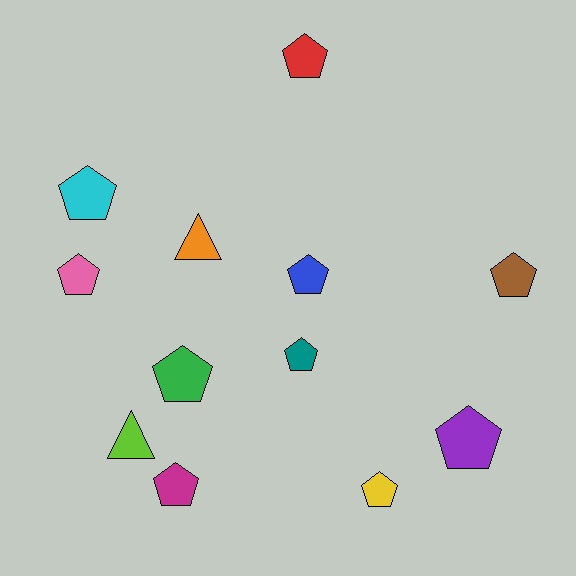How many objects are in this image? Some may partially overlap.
There are 12 objects.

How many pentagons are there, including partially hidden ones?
There are 10 pentagons.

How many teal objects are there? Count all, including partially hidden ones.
There is 1 teal object.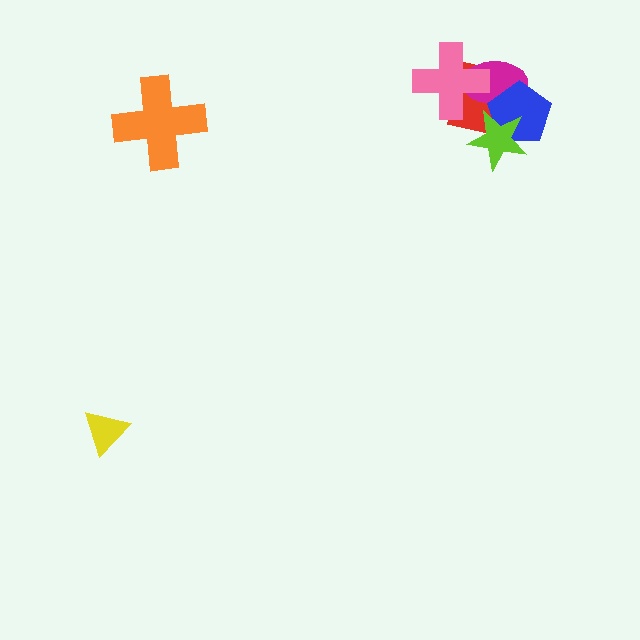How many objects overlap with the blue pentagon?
3 objects overlap with the blue pentagon.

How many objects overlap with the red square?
4 objects overlap with the red square.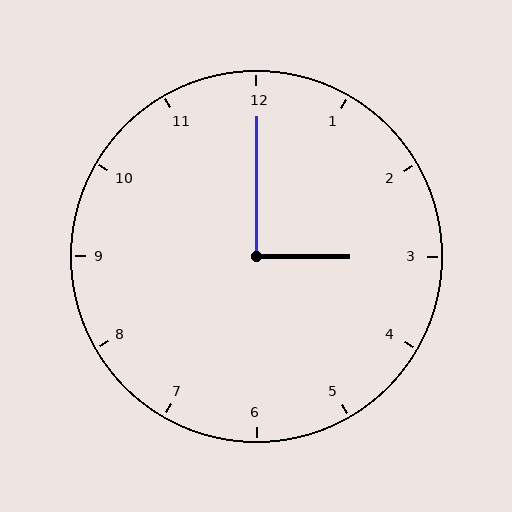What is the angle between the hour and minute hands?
Approximately 90 degrees.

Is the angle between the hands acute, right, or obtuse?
It is right.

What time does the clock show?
3:00.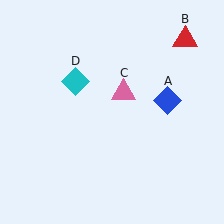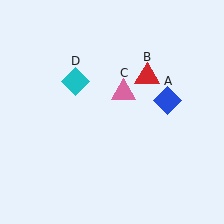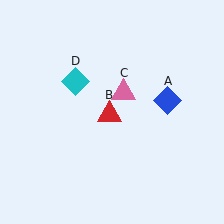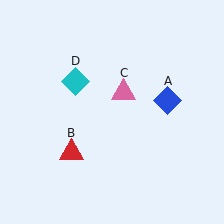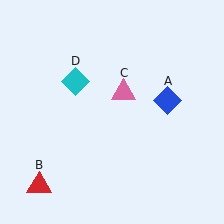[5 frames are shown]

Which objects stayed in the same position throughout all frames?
Blue diamond (object A) and pink triangle (object C) and cyan diamond (object D) remained stationary.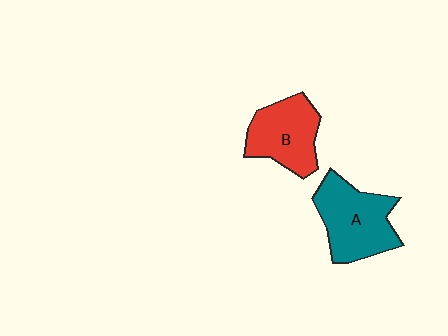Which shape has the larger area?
Shape A (teal).